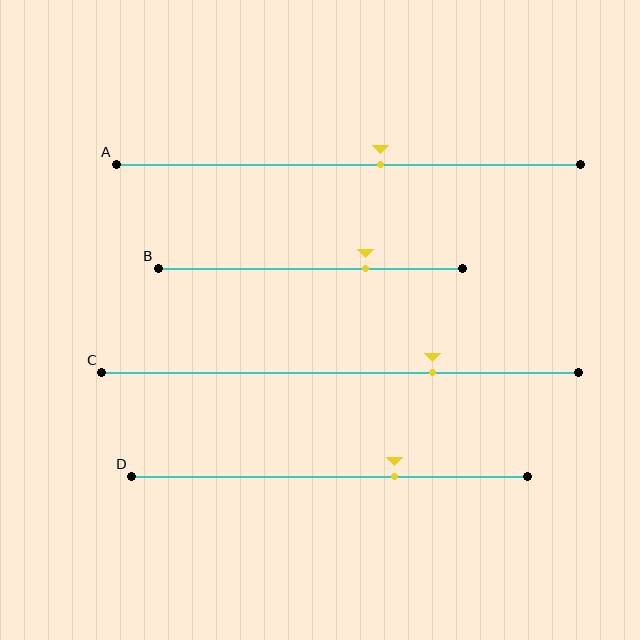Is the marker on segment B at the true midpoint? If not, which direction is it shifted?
No, the marker on segment B is shifted to the right by about 18% of the segment length.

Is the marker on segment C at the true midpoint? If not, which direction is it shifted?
No, the marker on segment C is shifted to the right by about 19% of the segment length.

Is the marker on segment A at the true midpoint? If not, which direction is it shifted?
No, the marker on segment A is shifted to the right by about 7% of the segment length.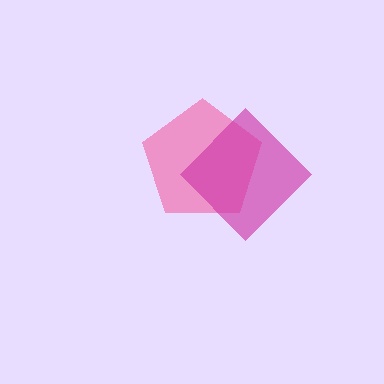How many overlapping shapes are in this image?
There are 2 overlapping shapes in the image.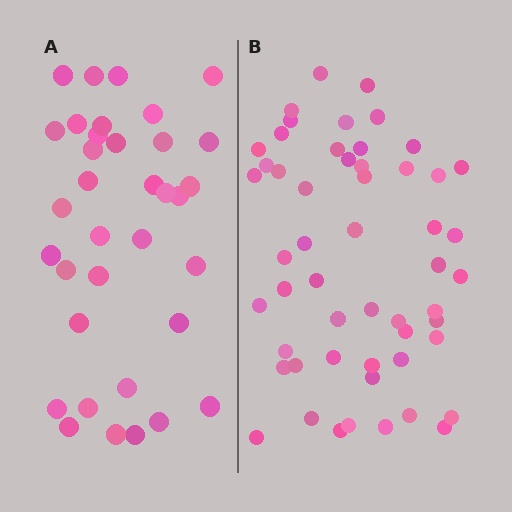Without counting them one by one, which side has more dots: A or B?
Region B (the right region) has more dots.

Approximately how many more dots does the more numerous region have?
Region B has approximately 20 more dots than region A.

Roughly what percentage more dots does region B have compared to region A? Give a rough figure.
About 50% more.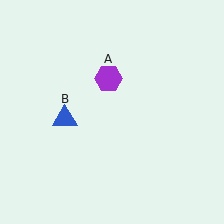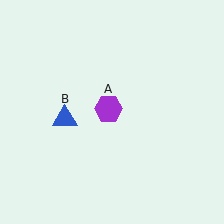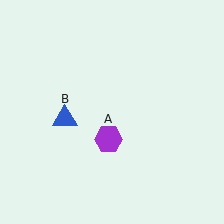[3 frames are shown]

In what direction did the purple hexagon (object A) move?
The purple hexagon (object A) moved down.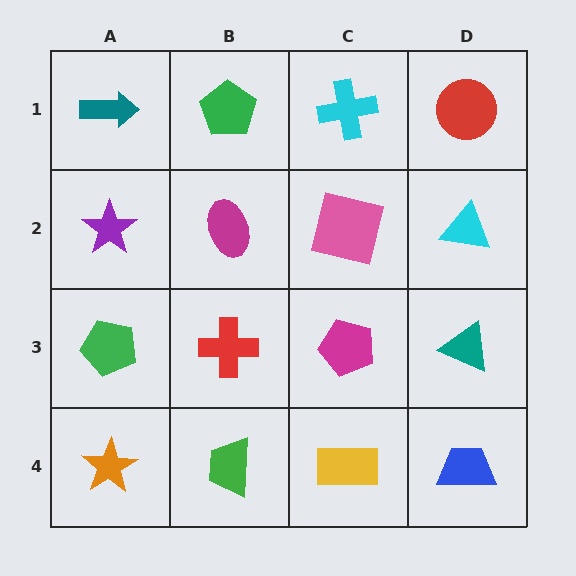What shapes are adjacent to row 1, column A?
A purple star (row 2, column A), a green pentagon (row 1, column B).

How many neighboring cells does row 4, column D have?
2.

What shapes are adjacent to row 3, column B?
A magenta ellipse (row 2, column B), a green trapezoid (row 4, column B), a green pentagon (row 3, column A), a magenta pentagon (row 3, column C).